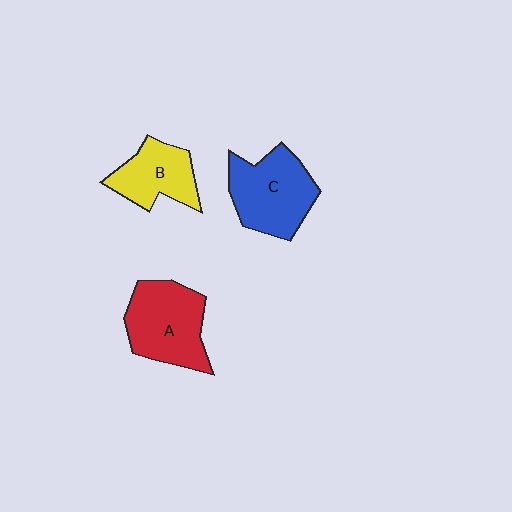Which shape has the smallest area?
Shape B (yellow).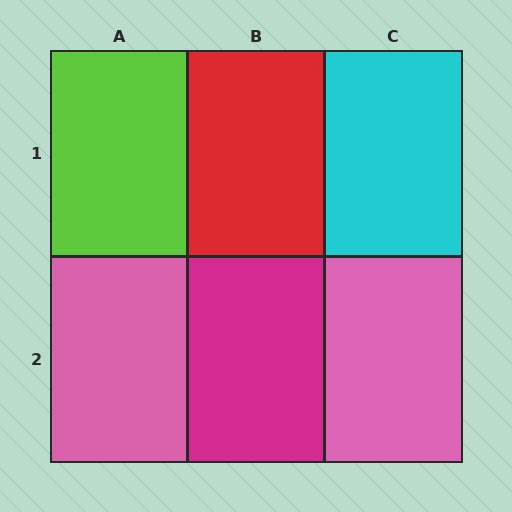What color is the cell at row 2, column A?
Pink.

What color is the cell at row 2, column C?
Pink.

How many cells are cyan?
1 cell is cyan.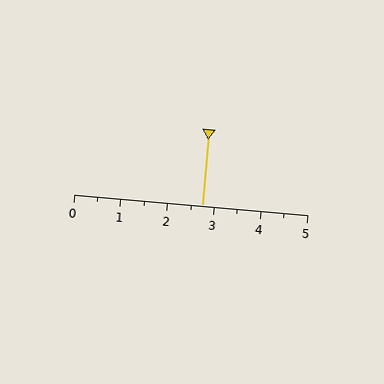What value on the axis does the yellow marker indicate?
The marker indicates approximately 2.8.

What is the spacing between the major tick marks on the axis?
The major ticks are spaced 1 apart.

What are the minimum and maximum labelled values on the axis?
The axis runs from 0 to 5.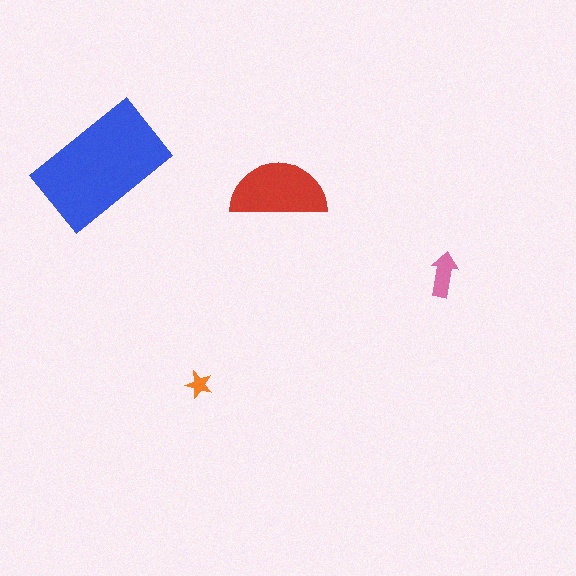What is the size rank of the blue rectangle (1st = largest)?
1st.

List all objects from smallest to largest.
The orange star, the pink arrow, the red semicircle, the blue rectangle.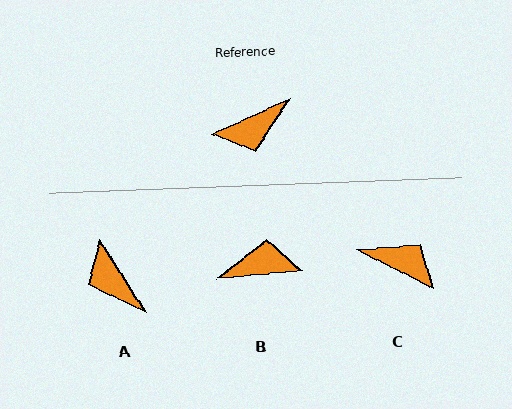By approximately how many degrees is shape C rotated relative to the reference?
Approximately 129 degrees counter-clockwise.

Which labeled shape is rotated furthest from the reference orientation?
B, about 161 degrees away.